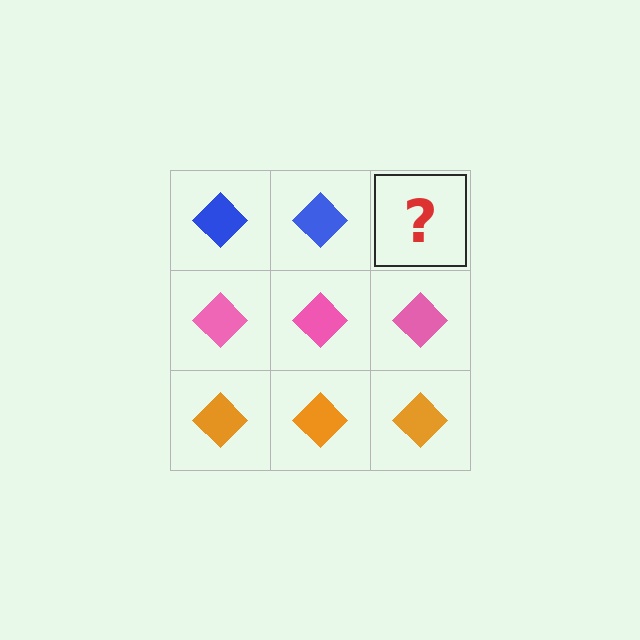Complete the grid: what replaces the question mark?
The question mark should be replaced with a blue diamond.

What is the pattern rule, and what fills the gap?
The rule is that each row has a consistent color. The gap should be filled with a blue diamond.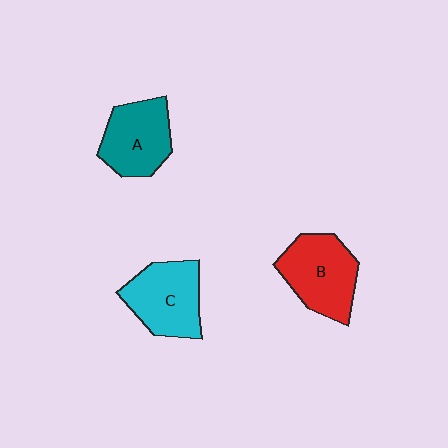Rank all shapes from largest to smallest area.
From largest to smallest: B (red), C (cyan), A (teal).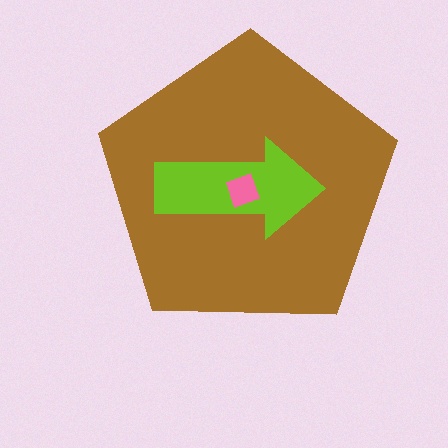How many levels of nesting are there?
3.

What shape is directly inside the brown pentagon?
The lime arrow.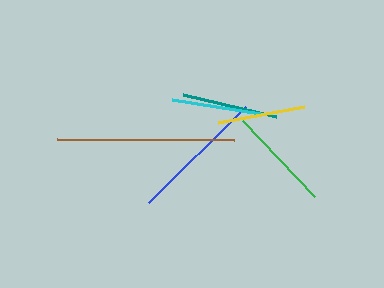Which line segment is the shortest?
The yellow line is the shortest at approximately 87 pixels.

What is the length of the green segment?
The green segment is approximately 105 pixels long.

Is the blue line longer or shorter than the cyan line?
The blue line is longer than the cyan line.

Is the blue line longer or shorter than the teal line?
The blue line is longer than the teal line.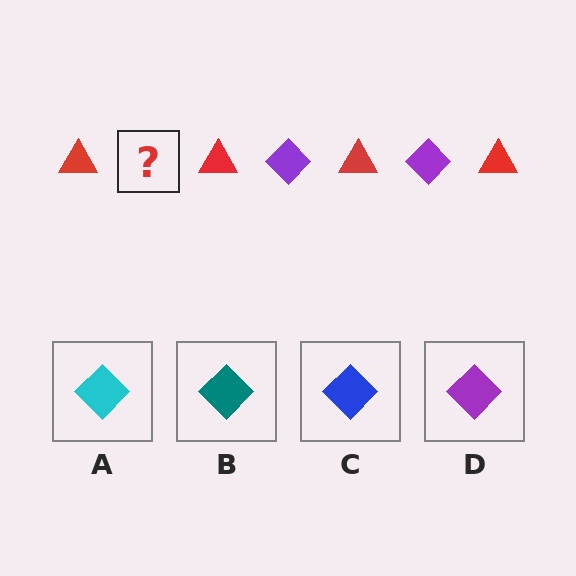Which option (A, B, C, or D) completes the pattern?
D.